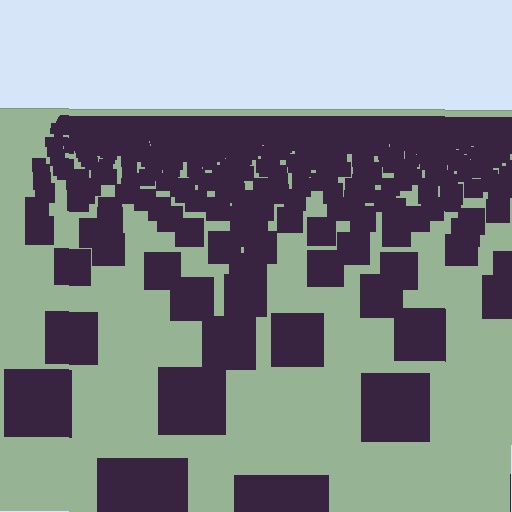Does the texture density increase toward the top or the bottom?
Density increases toward the top.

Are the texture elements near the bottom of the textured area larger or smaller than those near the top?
Larger. Near the bottom, elements are closer to the viewer and appear at a bigger on-screen size.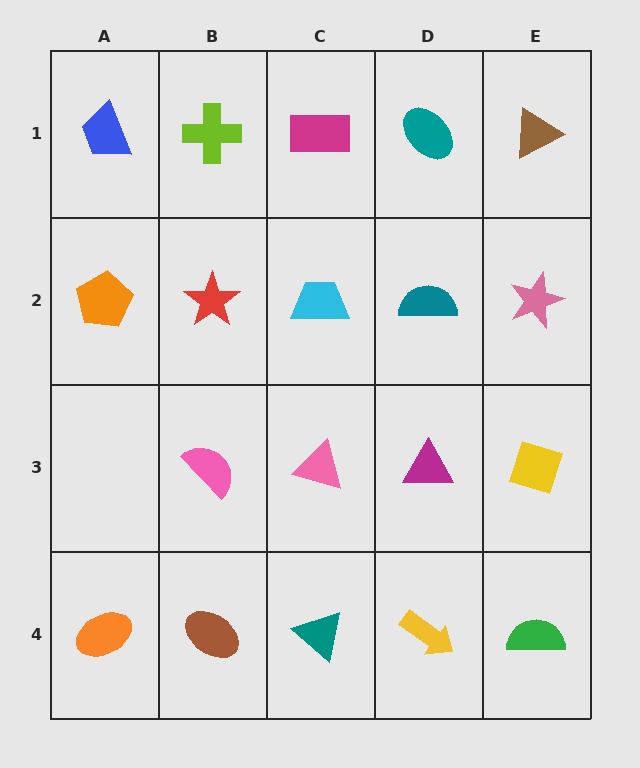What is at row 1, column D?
A teal ellipse.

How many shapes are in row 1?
5 shapes.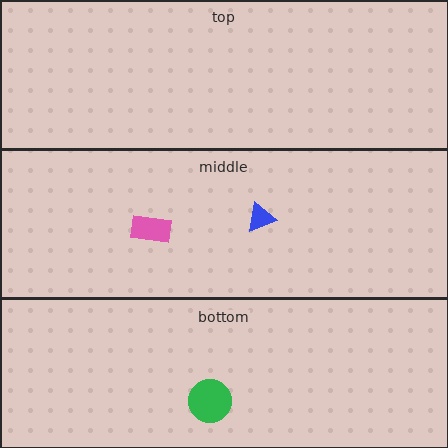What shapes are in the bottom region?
The green circle.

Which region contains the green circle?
The bottom region.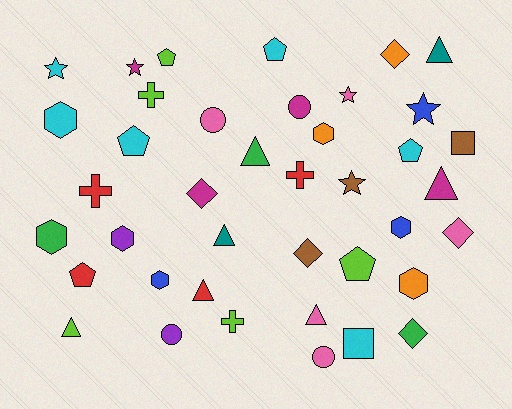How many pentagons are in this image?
There are 6 pentagons.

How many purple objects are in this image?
There are 2 purple objects.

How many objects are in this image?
There are 40 objects.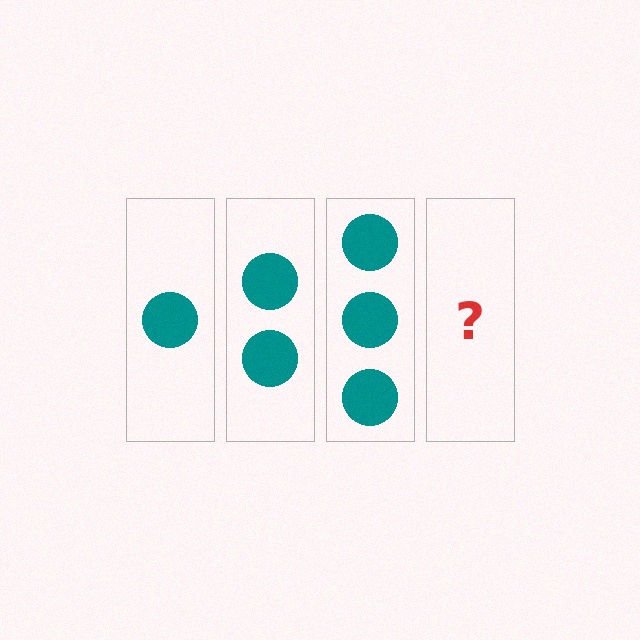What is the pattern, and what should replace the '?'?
The pattern is that each step adds one more circle. The '?' should be 4 circles.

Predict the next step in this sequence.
The next step is 4 circles.